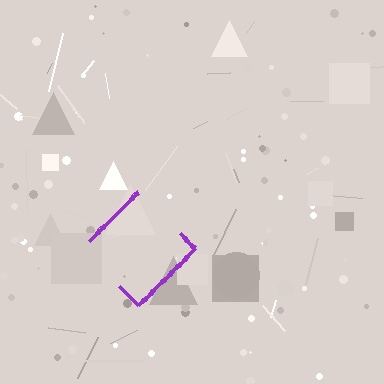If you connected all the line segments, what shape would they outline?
They would outline a diamond.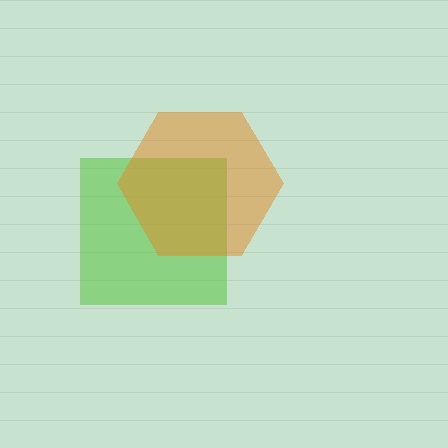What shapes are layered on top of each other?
The layered shapes are: a lime square, an orange hexagon.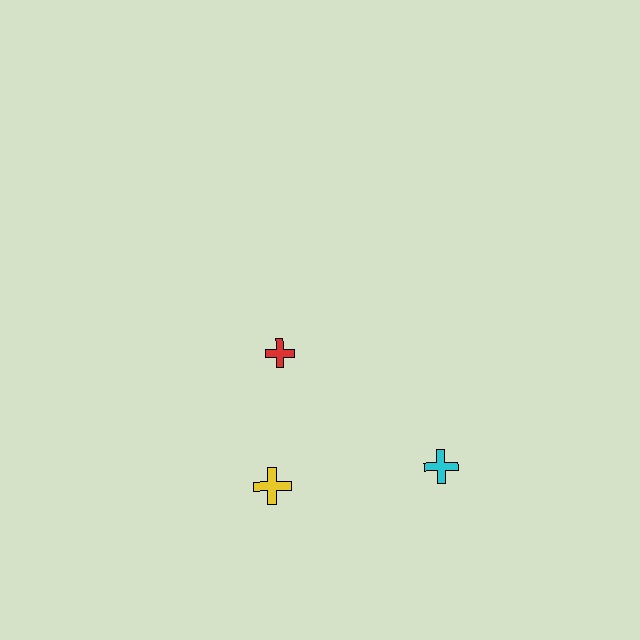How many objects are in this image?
There are 3 objects.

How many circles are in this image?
There are no circles.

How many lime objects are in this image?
There are no lime objects.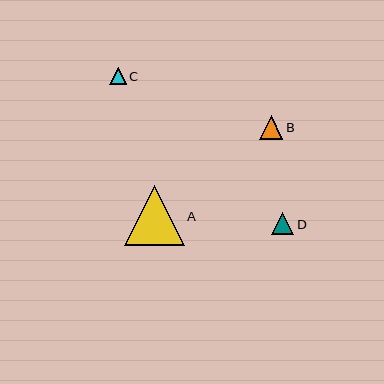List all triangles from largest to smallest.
From largest to smallest: A, B, D, C.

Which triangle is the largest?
Triangle A is the largest with a size of approximately 60 pixels.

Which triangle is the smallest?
Triangle C is the smallest with a size of approximately 16 pixels.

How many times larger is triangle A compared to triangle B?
Triangle A is approximately 2.5 times the size of triangle B.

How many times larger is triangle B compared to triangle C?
Triangle B is approximately 1.4 times the size of triangle C.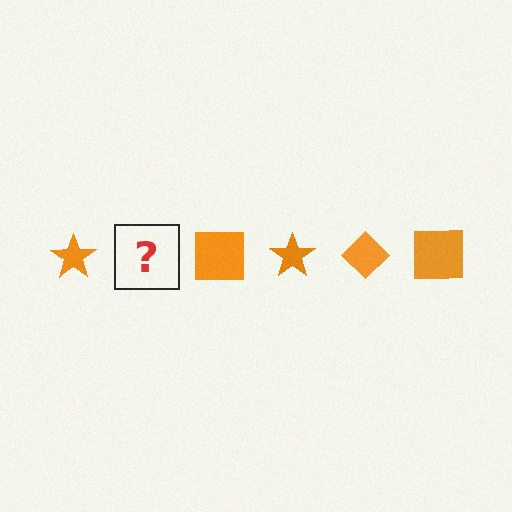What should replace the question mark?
The question mark should be replaced with an orange diamond.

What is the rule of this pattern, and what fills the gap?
The rule is that the pattern cycles through star, diamond, square shapes in orange. The gap should be filled with an orange diamond.